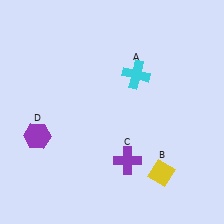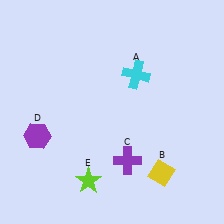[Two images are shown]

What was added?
A lime star (E) was added in Image 2.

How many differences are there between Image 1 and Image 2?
There is 1 difference between the two images.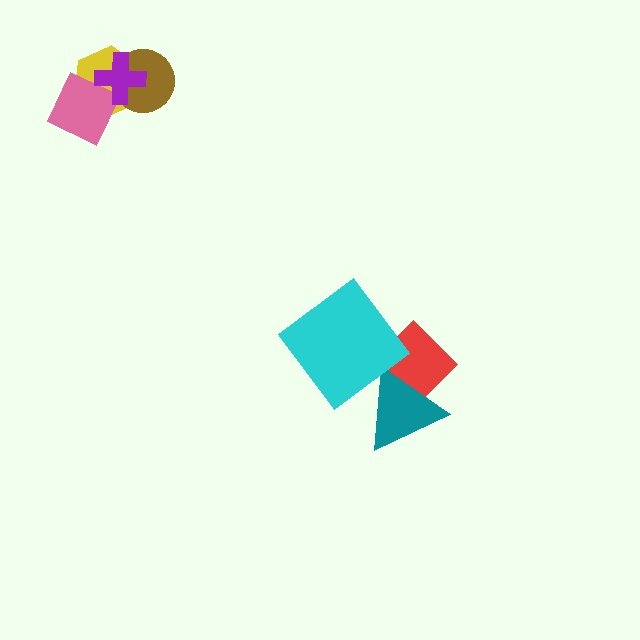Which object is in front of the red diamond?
The teal triangle is in front of the red diamond.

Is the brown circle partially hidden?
Yes, it is partially covered by another shape.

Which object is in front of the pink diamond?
The purple cross is in front of the pink diamond.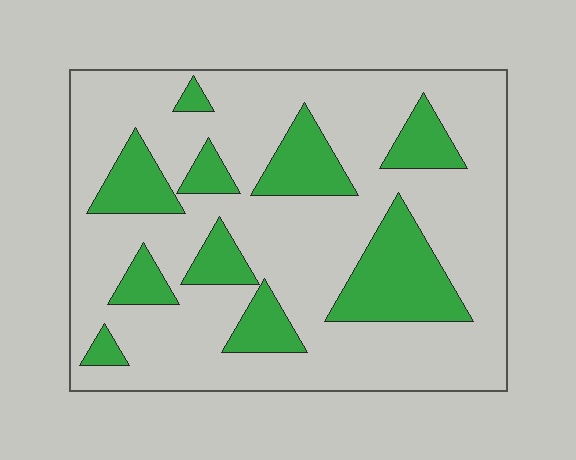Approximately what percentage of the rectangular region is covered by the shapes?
Approximately 25%.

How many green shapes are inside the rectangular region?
10.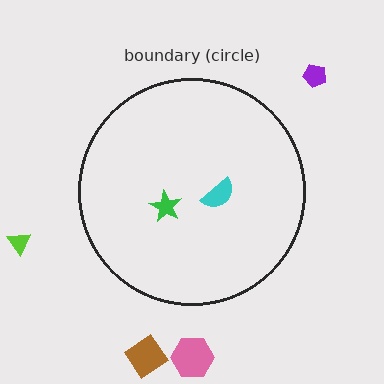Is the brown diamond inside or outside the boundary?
Outside.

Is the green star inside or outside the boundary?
Inside.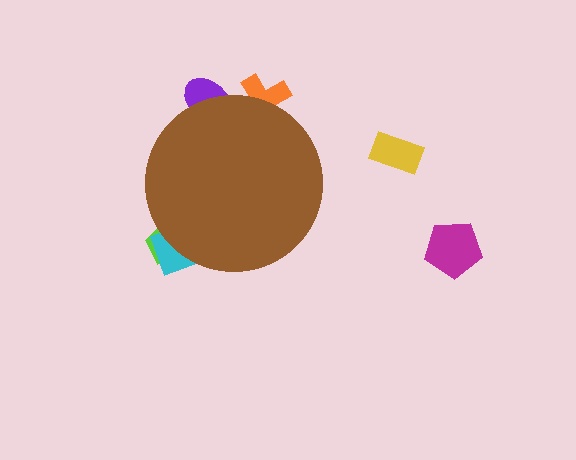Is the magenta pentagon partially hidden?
No, the magenta pentagon is fully visible.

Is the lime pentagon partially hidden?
Yes, the lime pentagon is partially hidden behind the brown circle.